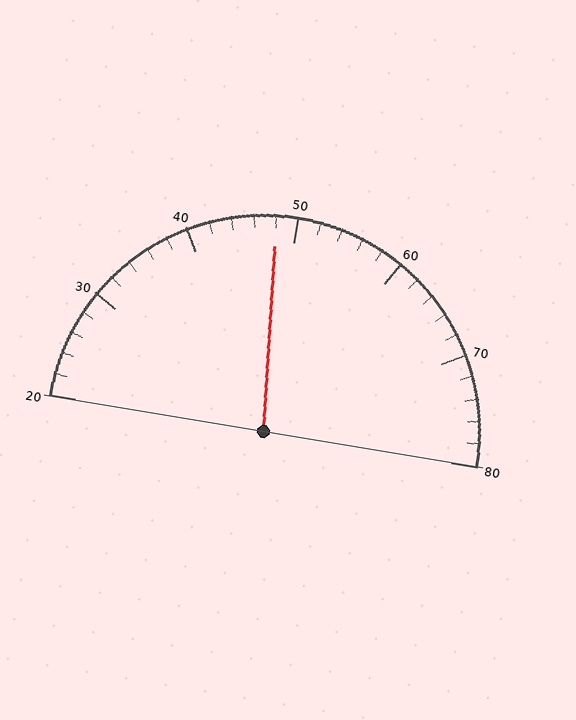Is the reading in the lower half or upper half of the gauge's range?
The reading is in the lower half of the range (20 to 80).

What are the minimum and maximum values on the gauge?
The gauge ranges from 20 to 80.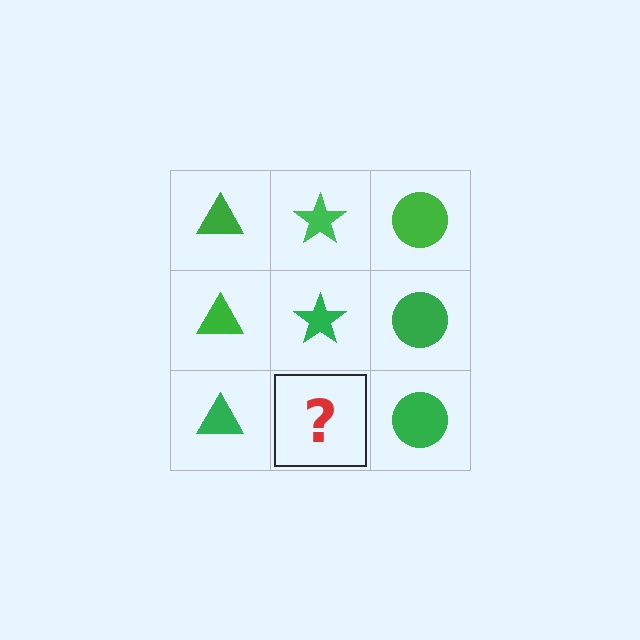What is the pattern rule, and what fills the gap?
The rule is that each column has a consistent shape. The gap should be filled with a green star.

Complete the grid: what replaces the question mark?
The question mark should be replaced with a green star.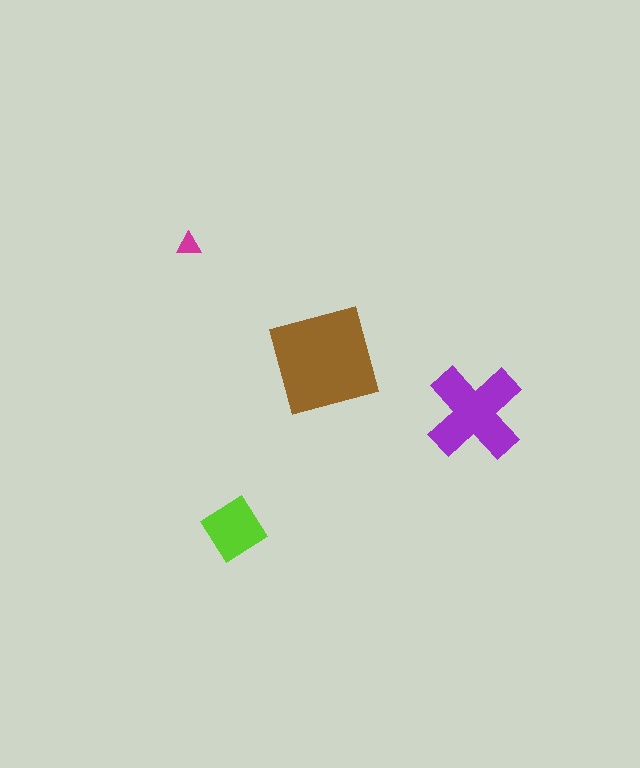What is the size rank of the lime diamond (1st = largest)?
3rd.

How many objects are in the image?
There are 4 objects in the image.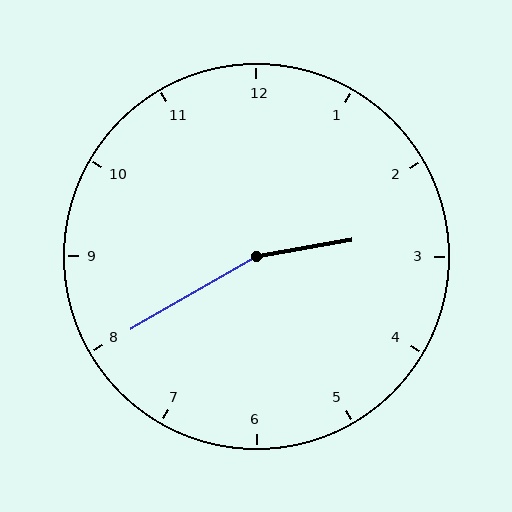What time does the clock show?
2:40.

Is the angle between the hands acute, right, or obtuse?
It is obtuse.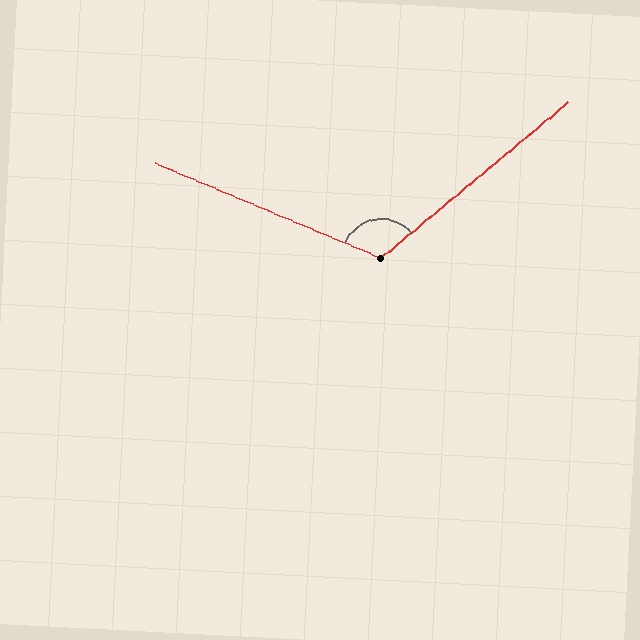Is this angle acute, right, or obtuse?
It is obtuse.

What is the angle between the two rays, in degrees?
Approximately 118 degrees.